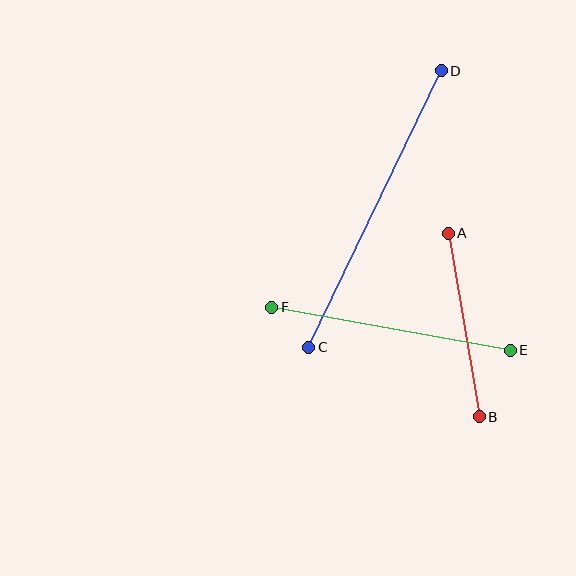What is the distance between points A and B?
The distance is approximately 186 pixels.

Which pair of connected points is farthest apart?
Points C and D are farthest apart.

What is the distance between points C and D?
The distance is approximately 306 pixels.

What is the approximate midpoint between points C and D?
The midpoint is at approximately (375, 209) pixels.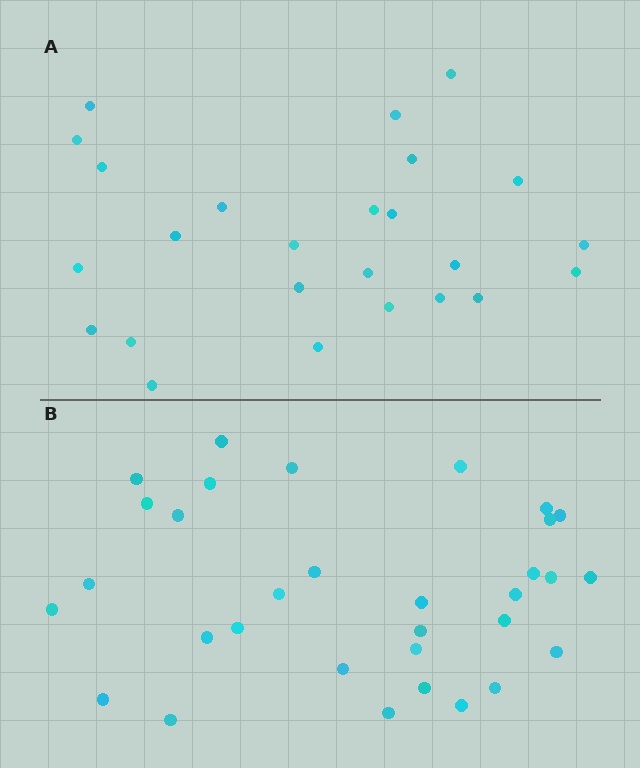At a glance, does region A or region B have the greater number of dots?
Region B (the bottom region) has more dots.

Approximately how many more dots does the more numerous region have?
Region B has roughly 8 or so more dots than region A.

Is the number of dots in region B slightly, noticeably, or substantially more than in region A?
Region B has noticeably more, but not dramatically so. The ratio is roughly 1.3 to 1.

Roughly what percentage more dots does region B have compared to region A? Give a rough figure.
About 30% more.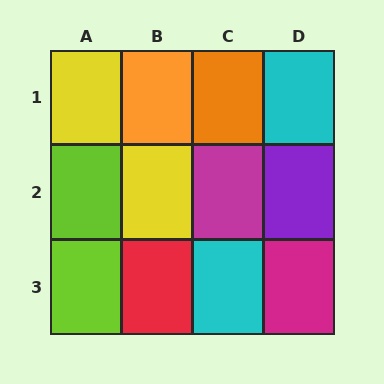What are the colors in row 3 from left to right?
Lime, red, cyan, magenta.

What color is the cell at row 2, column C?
Magenta.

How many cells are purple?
1 cell is purple.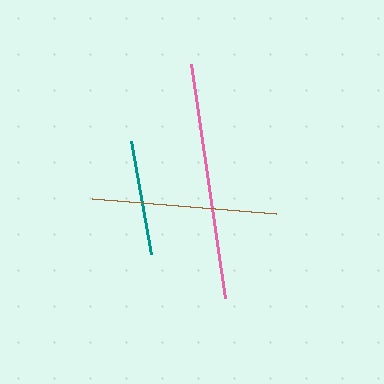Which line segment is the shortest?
The teal line is the shortest at approximately 115 pixels.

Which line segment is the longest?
The pink line is the longest at approximately 236 pixels.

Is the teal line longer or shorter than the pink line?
The pink line is longer than the teal line.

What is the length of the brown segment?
The brown segment is approximately 184 pixels long.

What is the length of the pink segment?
The pink segment is approximately 236 pixels long.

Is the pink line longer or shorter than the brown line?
The pink line is longer than the brown line.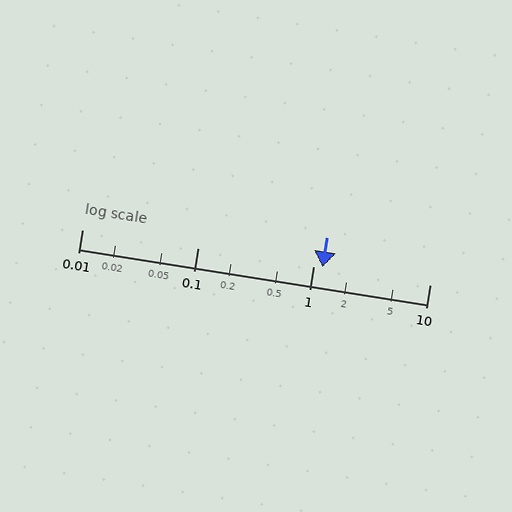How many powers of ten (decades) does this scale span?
The scale spans 3 decades, from 0.01 to 10.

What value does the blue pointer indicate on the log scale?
The pointer indicates approximately 1.2.